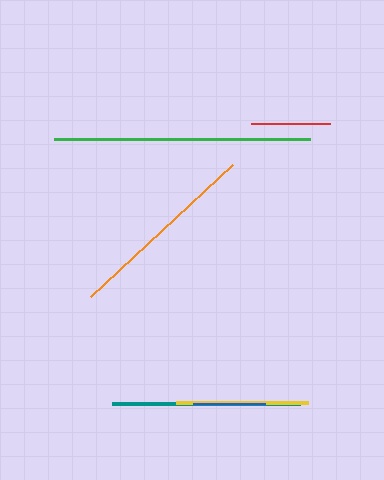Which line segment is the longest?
The green line is the longest at approximately 256 pixels.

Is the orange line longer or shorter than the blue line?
The orange line is longer than the blue line.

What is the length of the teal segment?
The teal segment is approximately 188 pixels long.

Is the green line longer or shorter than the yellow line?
The green line is longer than the yellow line.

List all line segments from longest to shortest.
From longest to shortest: green, orange, teal, yellow, red, blue.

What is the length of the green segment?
The green segment is approximately 256 pixels long.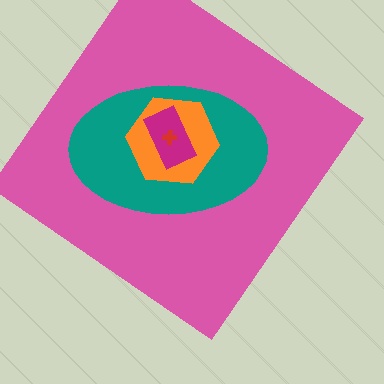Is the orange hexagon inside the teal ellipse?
Yes.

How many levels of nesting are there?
5.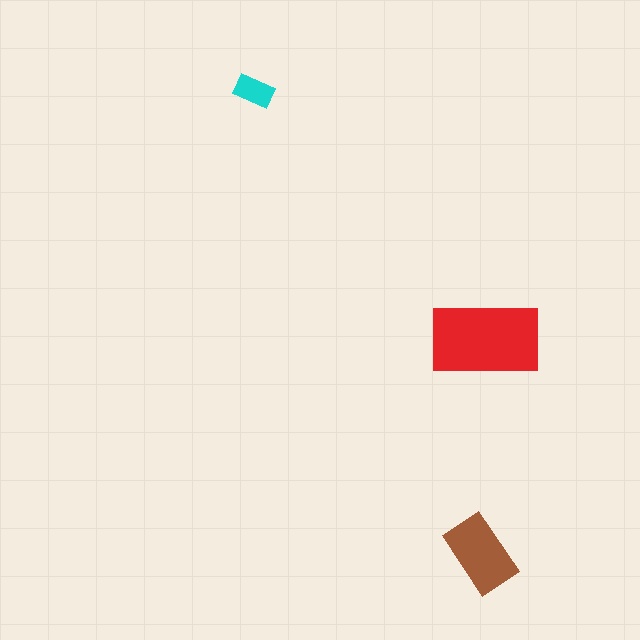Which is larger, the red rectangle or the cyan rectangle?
The red one.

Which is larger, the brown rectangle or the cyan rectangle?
The brown one.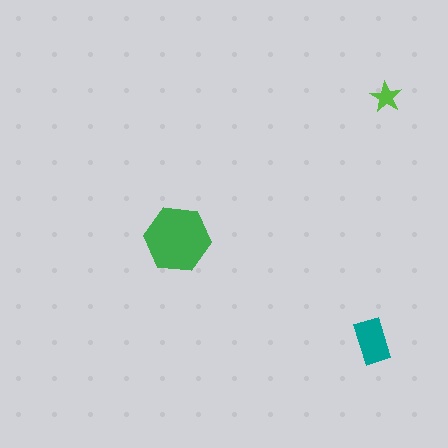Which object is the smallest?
The lime star.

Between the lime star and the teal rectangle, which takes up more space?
The teal rectangle.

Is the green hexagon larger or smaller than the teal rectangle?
Larger.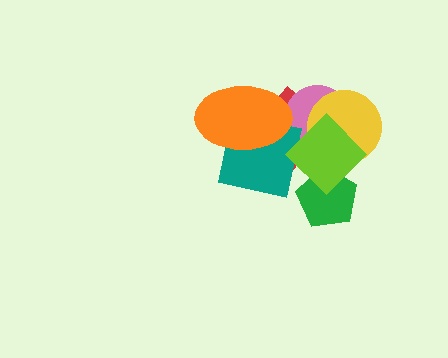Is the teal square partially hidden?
Yes, it is partially covered by another shape.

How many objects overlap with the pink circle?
3 objects overlap with the pink circle.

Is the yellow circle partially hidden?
Yes, it is partially covered by another shape.